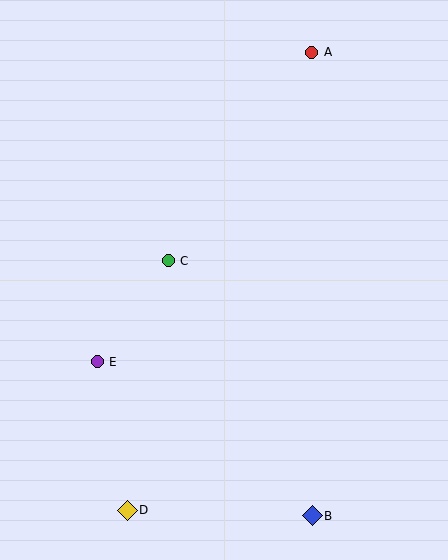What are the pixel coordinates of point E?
Point E is at (97, 362).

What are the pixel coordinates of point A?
Point A is at (312, 52).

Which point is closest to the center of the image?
Point C at (168, 261) is closest to the center.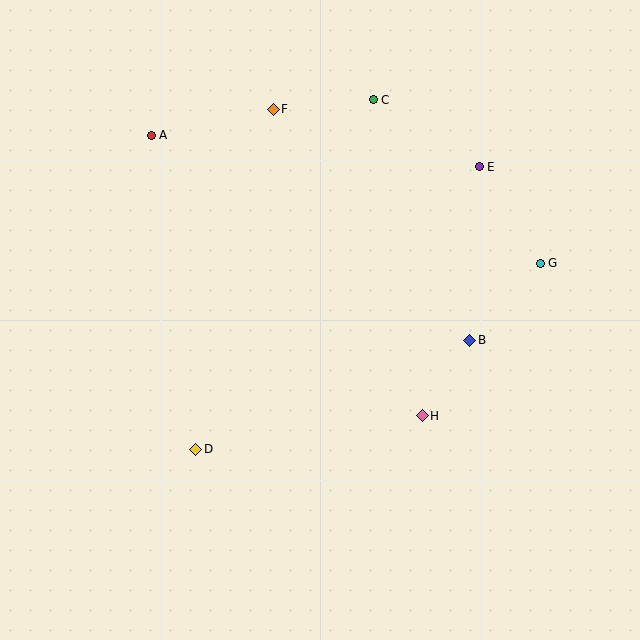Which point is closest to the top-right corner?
Point E is closest to the top-right corner.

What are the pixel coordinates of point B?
Point B is at (470, 340).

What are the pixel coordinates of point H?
Point H is at (422, 416).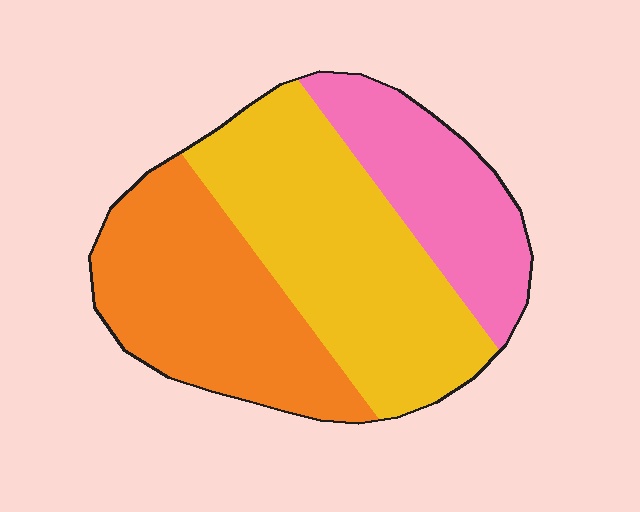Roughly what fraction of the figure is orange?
Orange takes up about one third (1/3) of the figure.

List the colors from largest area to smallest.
From largest to smallest: yellow, orange, pink.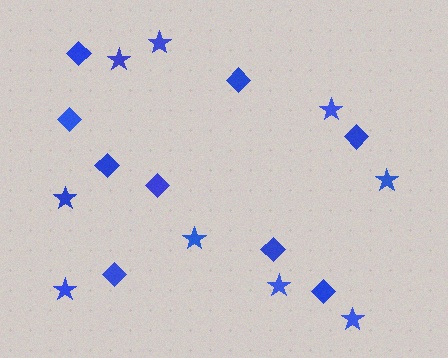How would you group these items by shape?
There are 2 groups: one group of diamonds (9) and one group of stars (9).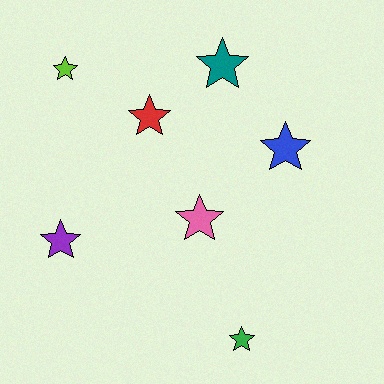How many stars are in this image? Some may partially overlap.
There are 7 stars.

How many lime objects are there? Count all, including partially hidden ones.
There is 1 lime object.